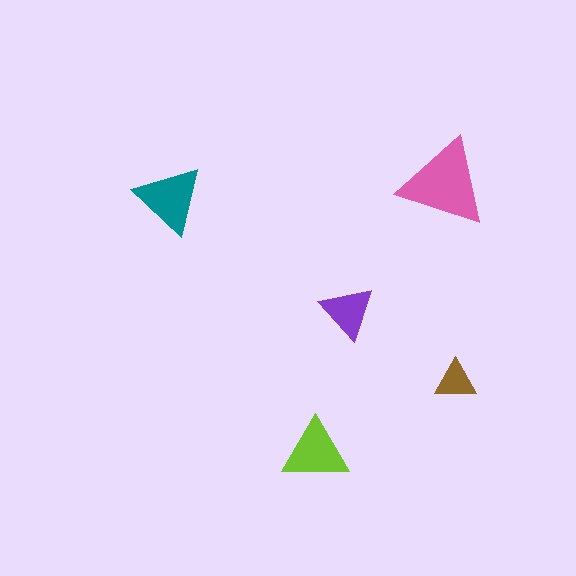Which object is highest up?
The pink triangle is topmost.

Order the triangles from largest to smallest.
the pink one, the teal one, the lime one, the purple one, the brown one.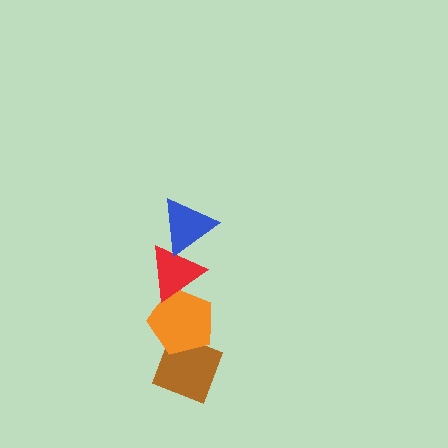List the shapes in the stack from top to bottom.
From top to bottom: the blue triangle, the red triangle, the orange pentagon, the brown diamond.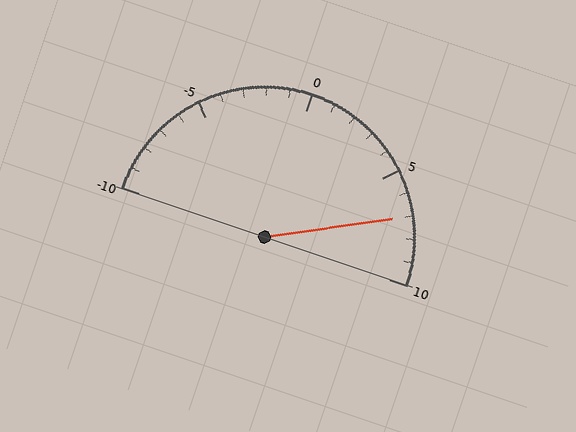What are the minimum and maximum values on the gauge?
The gauge ranges from -10 to 10.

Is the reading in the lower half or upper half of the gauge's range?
The reading is in the upper half of the range (-10 to 10).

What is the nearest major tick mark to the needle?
The nearest major tick mark is 5.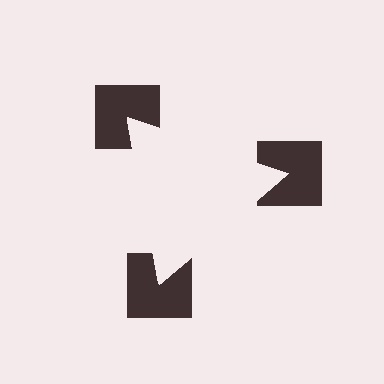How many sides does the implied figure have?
3 sides.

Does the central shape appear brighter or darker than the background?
It typically appears slightly brighter than the background, even though no actual brightness change is drawn.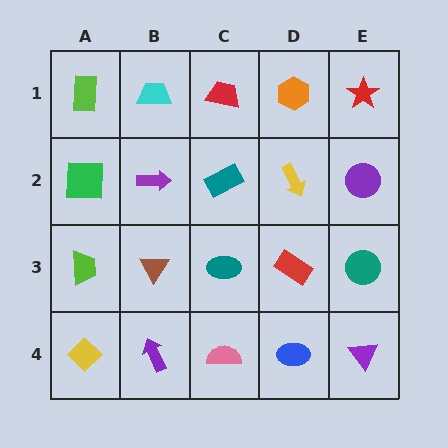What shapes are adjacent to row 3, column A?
A green square (row 2, column A), a yellow diamond (row 4, column A), a brown triangle (row 3, column B).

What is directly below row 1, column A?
A green square.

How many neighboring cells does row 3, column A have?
3.